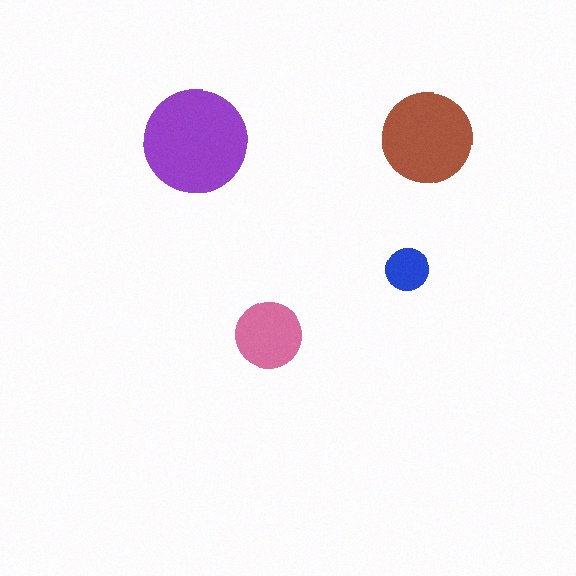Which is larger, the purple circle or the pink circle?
The purple one.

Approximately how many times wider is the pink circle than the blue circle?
About 1.5 times wider.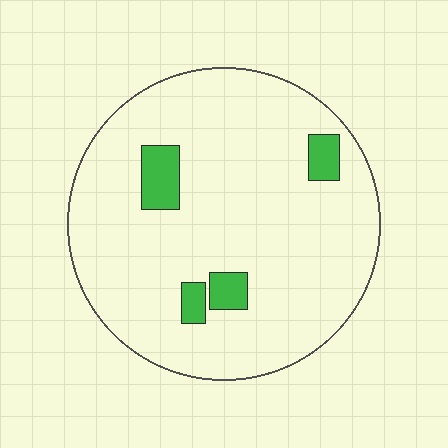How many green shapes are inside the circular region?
4.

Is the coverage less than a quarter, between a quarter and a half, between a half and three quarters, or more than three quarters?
Less than a quarter.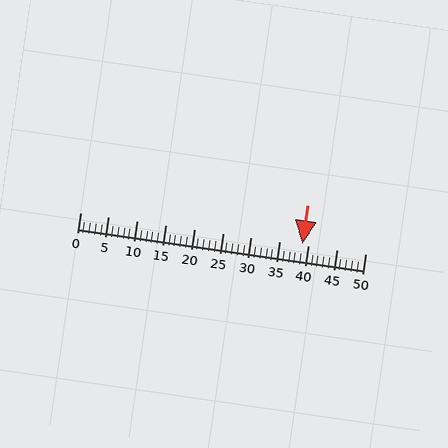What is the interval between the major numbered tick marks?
The major tick marks are spaced 5 units apart.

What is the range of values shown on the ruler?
The ruler shows values from 0 to 50.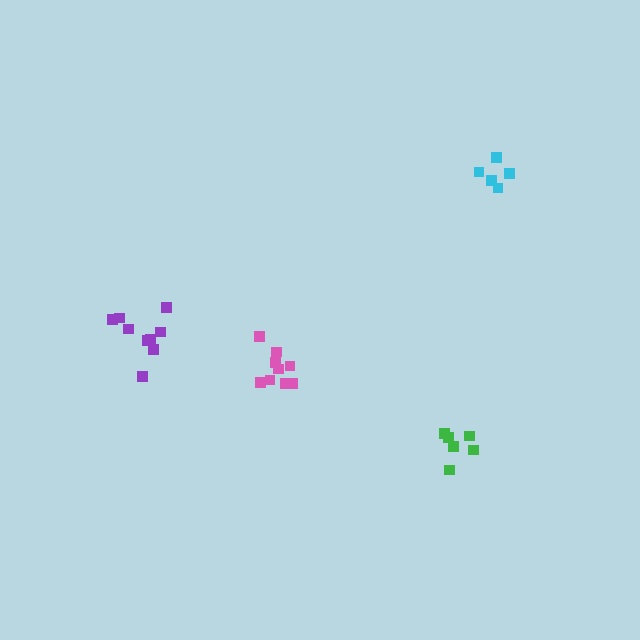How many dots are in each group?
Group 1: 9 dots, Group 2: 6 dots, Group 3: 10 dots, Group 4: 5 dots (30 total).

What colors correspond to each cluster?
The clusters are colored: pink, green, purple, cyan.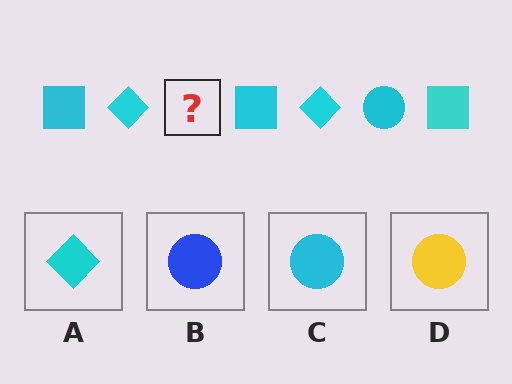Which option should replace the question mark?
Option C.